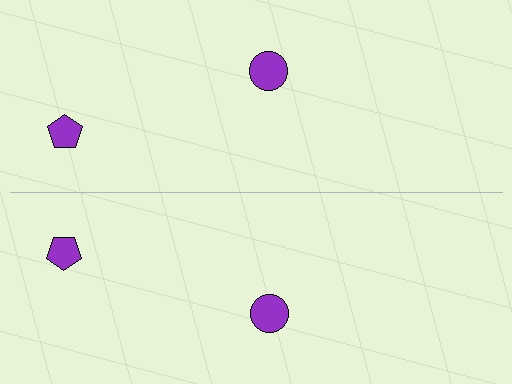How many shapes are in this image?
There are 4 shapes in this image.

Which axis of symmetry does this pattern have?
The pattern has a horizontal axis of symmetry running through the center of the image.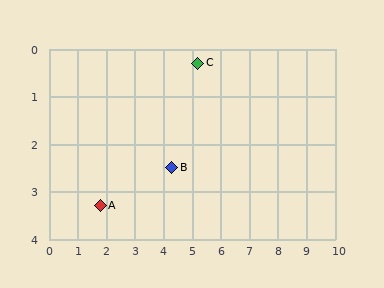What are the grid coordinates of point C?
Point C is at approximately (5.2, 0.3).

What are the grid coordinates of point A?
Point A is at approximately (1.8, 3.3).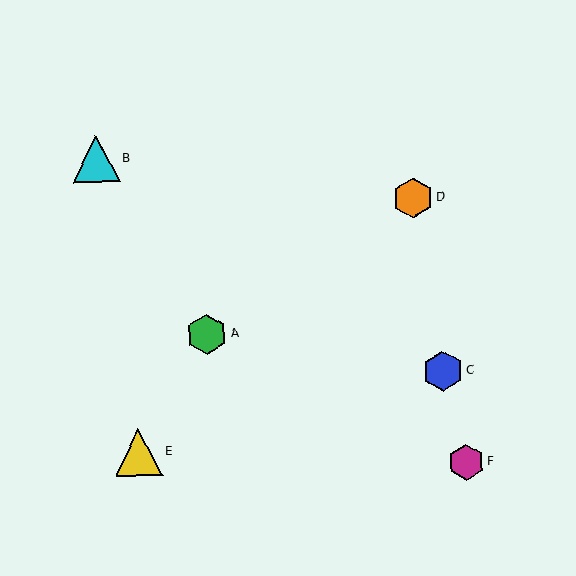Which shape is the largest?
The yellow triangle (labeled E) is the largest.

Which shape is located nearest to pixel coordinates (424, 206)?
The orange hexagon (labeled D) at (413, 198) is nearest to that location.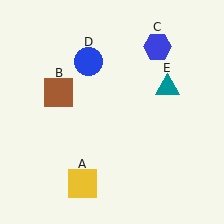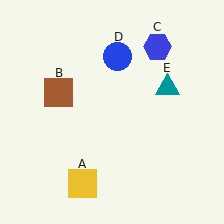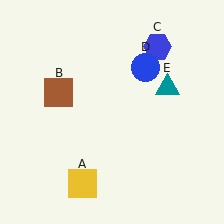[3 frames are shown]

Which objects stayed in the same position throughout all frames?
Yellow square (object A) and brown square (object B) and blue hexagon (object C) and teal triangle (object E) remained stationary.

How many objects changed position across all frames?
1 object changed position: blue circle (object D).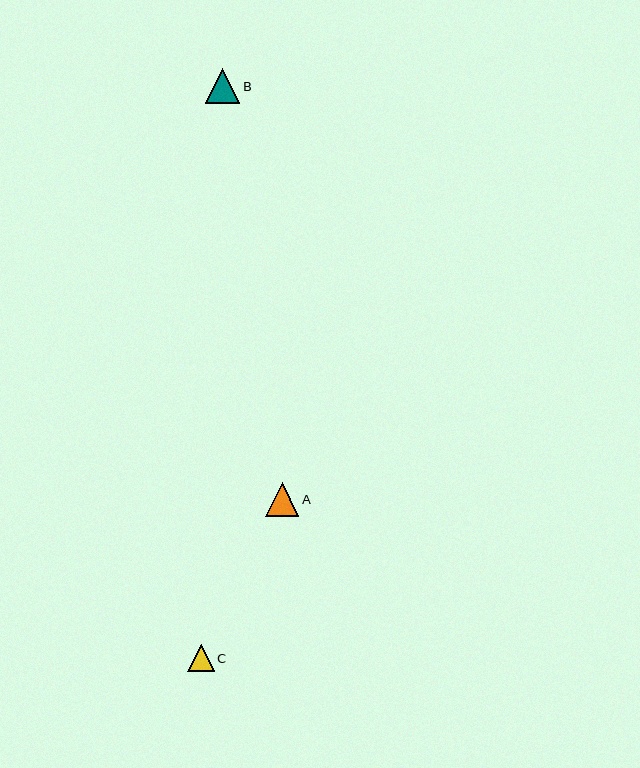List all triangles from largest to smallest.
From largest to smallest: B, A, C.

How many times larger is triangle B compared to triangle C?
Triangle B is approximately 1.3 times the size of triangle C.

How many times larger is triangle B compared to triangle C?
Triangle B is approximately 1.3 times the size of triangle C.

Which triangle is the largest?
Triangle B is the largest with a size of approximately 34 pixels.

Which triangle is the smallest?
Triangle C is the smallest with a size of approximately 27 pixels.